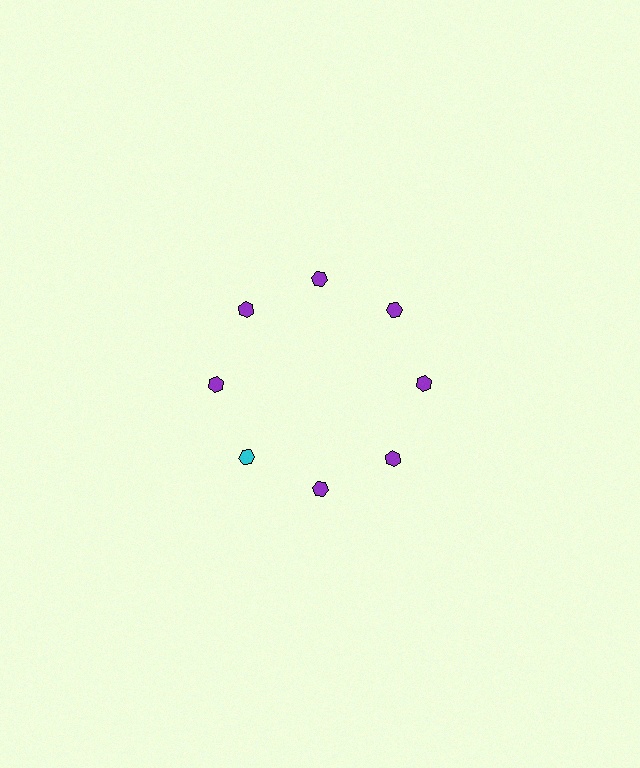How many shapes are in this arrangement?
There are 8 shapes arranged in a ring pattern.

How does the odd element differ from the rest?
It has a different color: cyan instead of purple.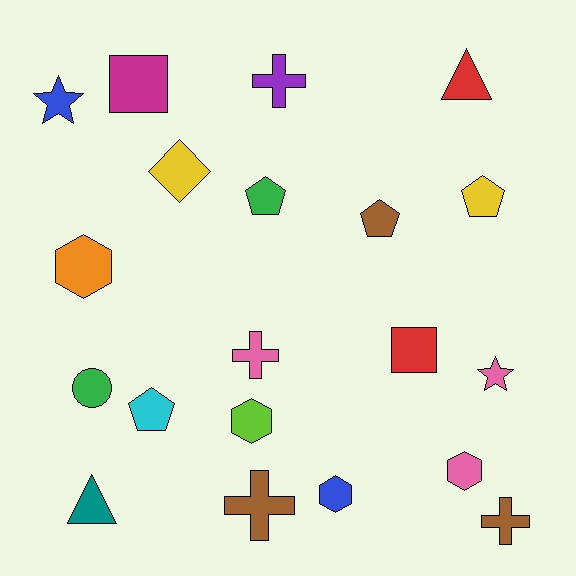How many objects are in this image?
There are 20 objects.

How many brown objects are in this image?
There are 3 brown objects.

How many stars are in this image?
There are 2 stars.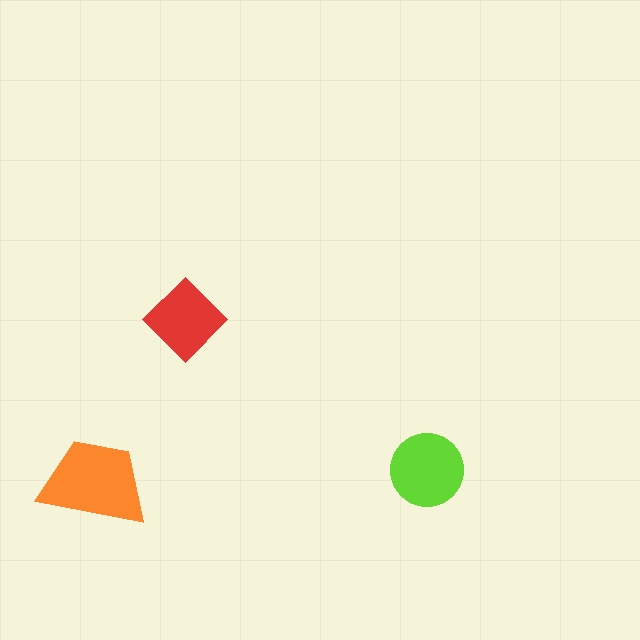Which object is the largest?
The orange trapezoid.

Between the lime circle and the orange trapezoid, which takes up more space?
The orange trapezoid.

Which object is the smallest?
The red diamond.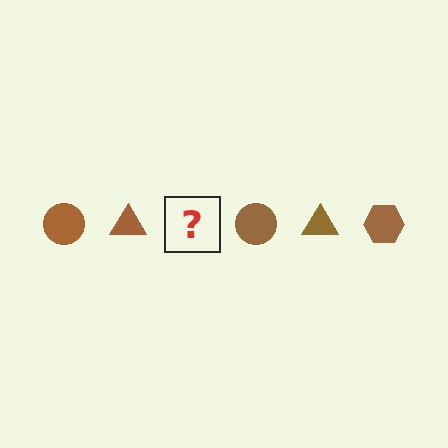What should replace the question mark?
The question mark should be replaced with a brown hexagon.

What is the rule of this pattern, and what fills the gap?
The rule is that the pattern cycles through circle, triangle, hexagon shapes in brown. The gap should be filled with a brown hexagon.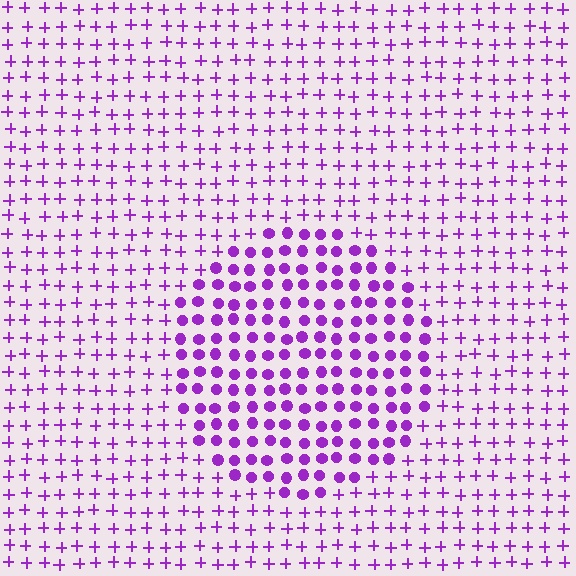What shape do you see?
I see a circle.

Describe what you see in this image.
The image is filled with small purple elements arranged in a uniform grid. A circle-shaped region contains circles, while the surrounding area contains plus signs. The boundary is defined purely by the change in element shape.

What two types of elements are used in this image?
The image uses circles inside the circle region and plus signs outside it.